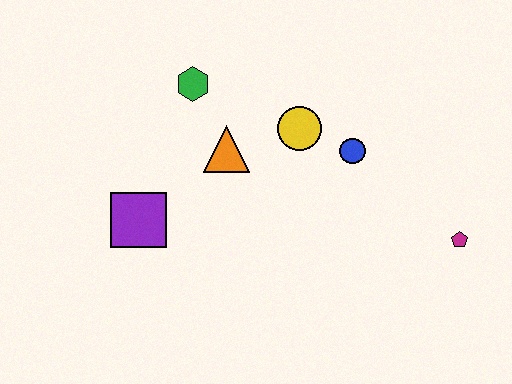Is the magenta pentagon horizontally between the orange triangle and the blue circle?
No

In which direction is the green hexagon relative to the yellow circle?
The green hexagon is to the left of the yellow circle.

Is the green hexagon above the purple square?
Yes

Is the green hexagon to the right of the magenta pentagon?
No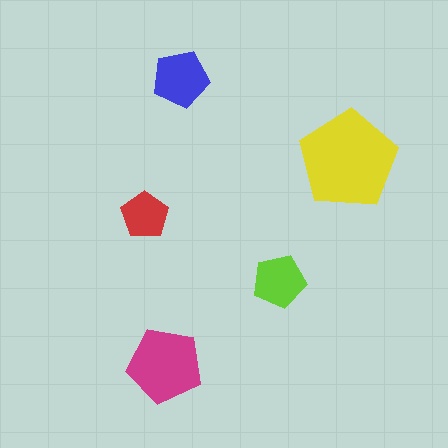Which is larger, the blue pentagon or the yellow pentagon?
The yellow one.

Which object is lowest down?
The magenta pentagon is bottommost.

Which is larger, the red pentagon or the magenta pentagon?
The magenta one.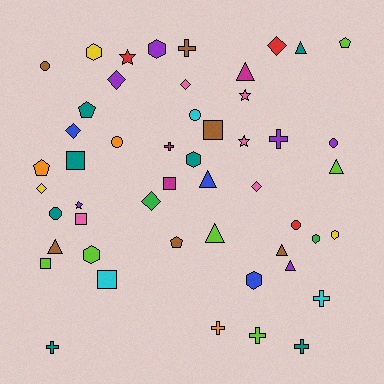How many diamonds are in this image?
There are 7 diamonds.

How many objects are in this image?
There are 50 objects.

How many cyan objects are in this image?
There are 3 cyan objects.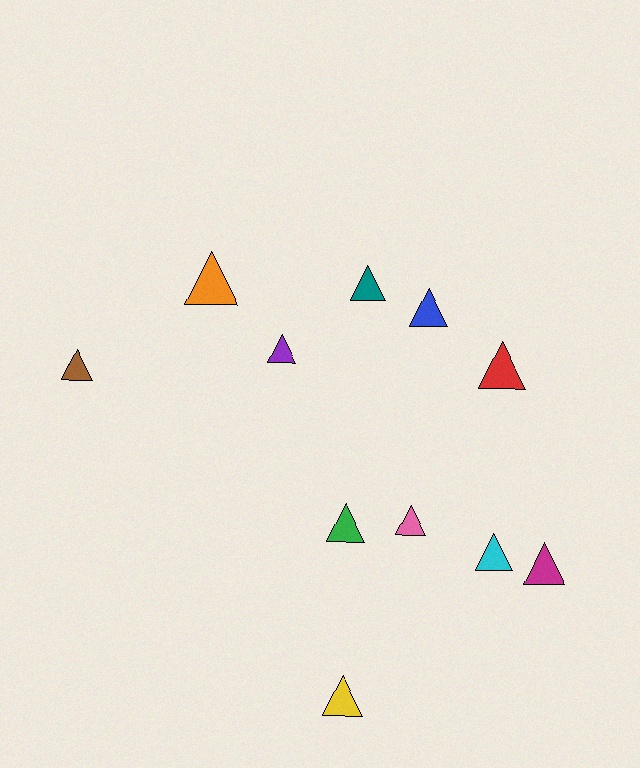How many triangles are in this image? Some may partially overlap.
There are 11 triangles.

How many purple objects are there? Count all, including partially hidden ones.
There is 1 purple object.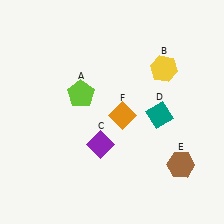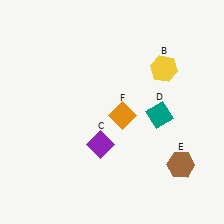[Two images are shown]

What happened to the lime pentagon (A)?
The lime pentagon (A) was removed in Image 2. It was in the top-left area of Image 1.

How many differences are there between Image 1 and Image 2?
There is 1 difference between the two images.